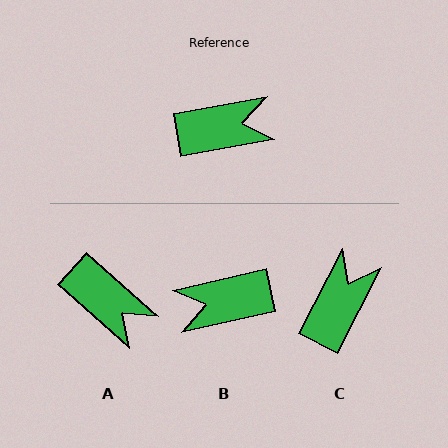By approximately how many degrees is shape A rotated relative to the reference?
Approximately 52 degrees clockwise.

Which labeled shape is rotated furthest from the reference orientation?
B, about 177 degrees away.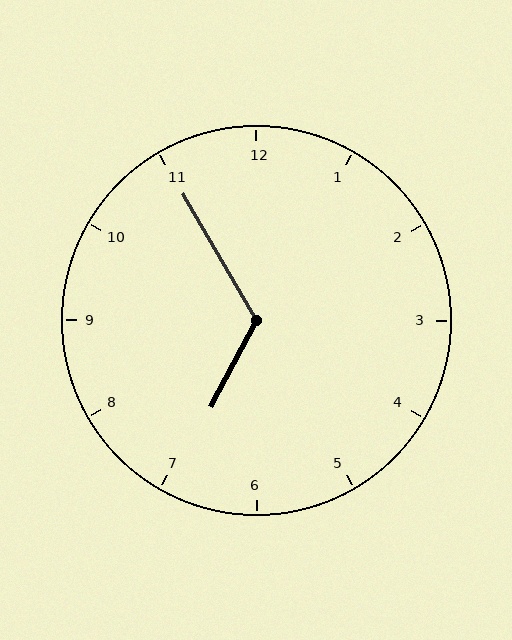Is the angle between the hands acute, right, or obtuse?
It is obtuse.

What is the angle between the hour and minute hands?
Approximately 122 degrees.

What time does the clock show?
6:55.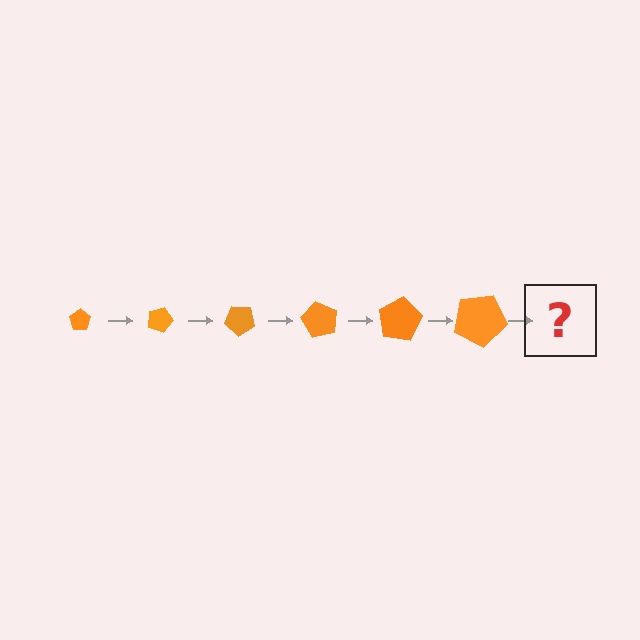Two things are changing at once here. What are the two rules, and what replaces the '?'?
The two rules are that the pentagon grows larger each step and it rotates 20 degrees each step. The '?' should be a pentagon, larger than the previous one and rotated 120 degrees from the start.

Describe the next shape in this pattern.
It should be a pentagon, larger than the previous one and rotated 120 degrees from the start.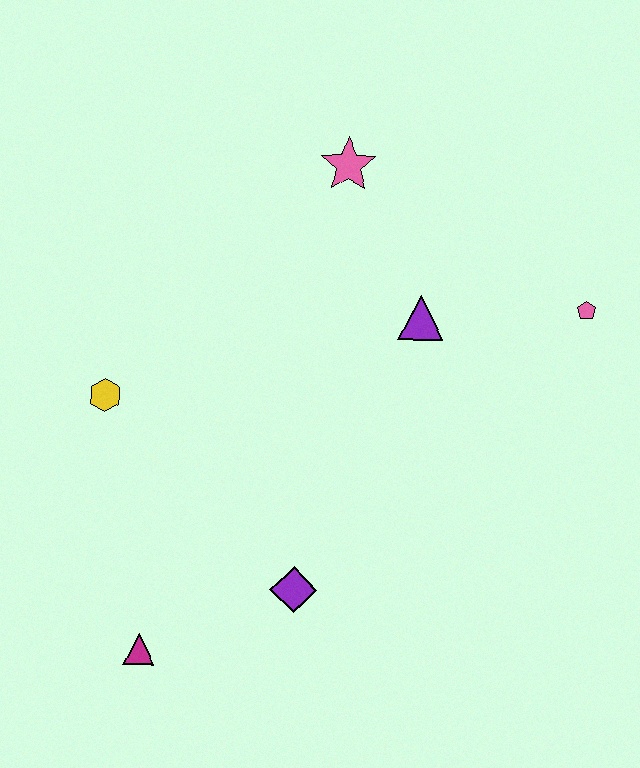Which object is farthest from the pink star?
The magenta triangle is farthest from the pink star.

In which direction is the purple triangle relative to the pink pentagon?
The purple triangle is to the left of the pink pentagon.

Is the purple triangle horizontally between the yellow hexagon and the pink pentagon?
Yes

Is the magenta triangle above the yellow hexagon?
No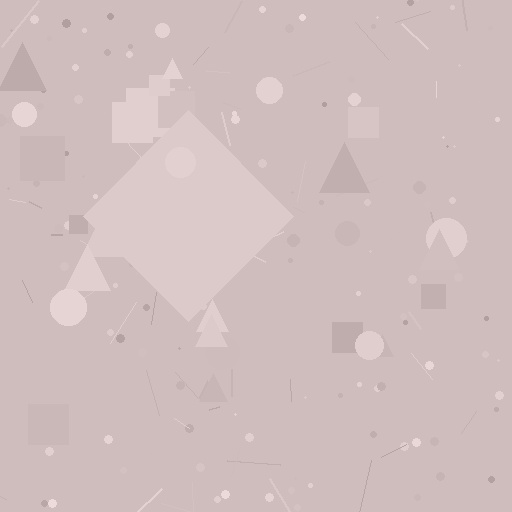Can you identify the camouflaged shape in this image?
The camouflaged shape is a diamond.